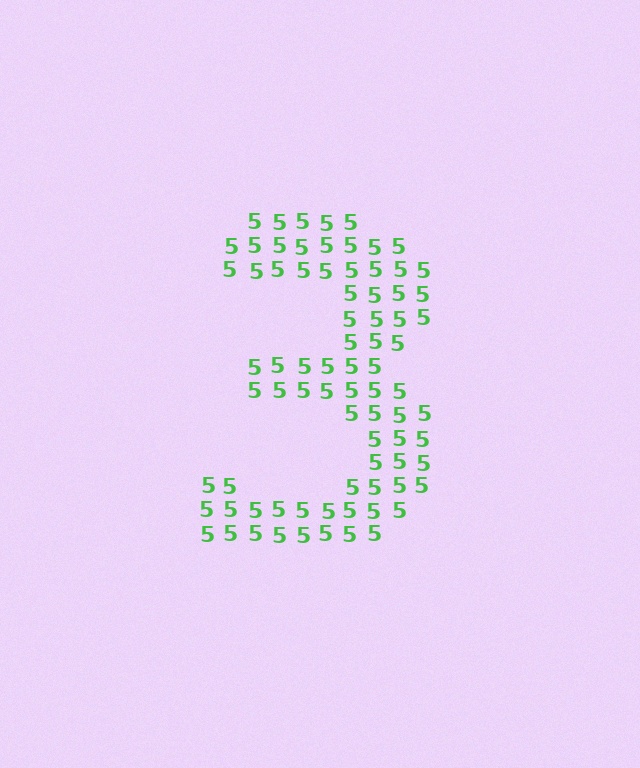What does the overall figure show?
The overall figure shows the digit 3.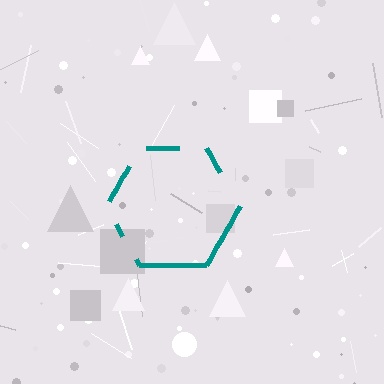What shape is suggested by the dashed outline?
The dashed outline suggests a hexagon.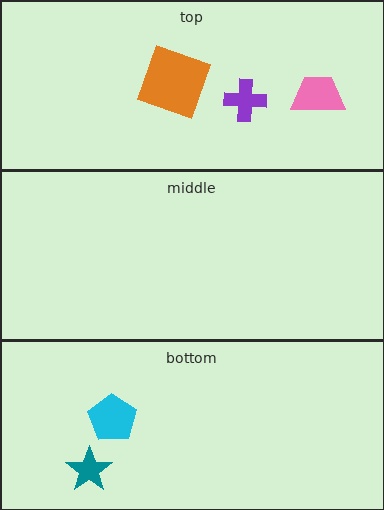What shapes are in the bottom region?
The cyan pentagon, the teal star.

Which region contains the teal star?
The bottom region.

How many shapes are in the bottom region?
2.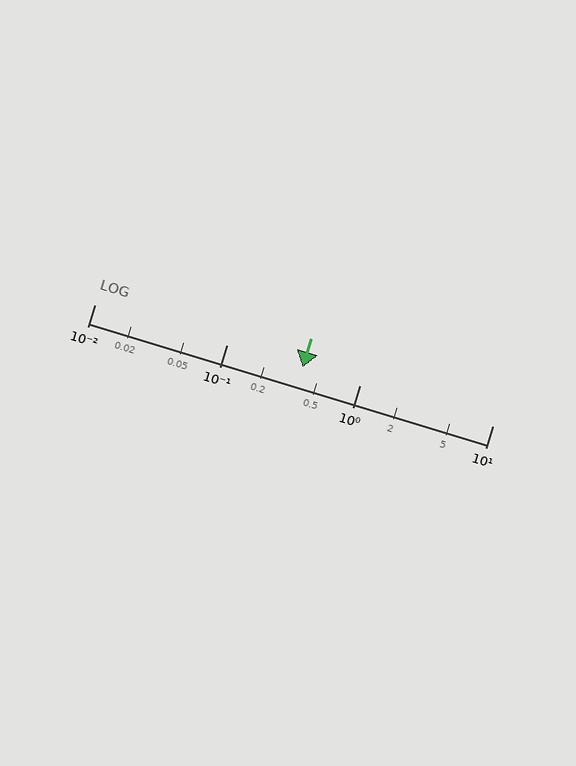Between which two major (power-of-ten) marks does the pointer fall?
The pointer is between 0.1 and 1.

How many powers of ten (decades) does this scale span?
The scale spans 3 decades, from 0.01 to 10.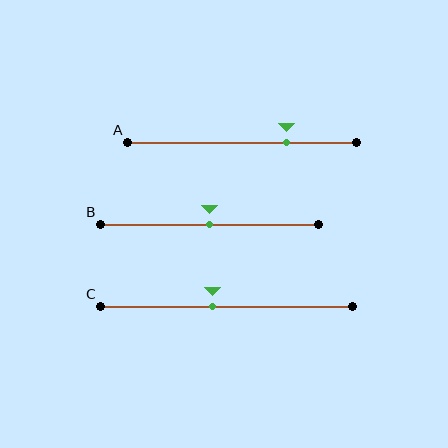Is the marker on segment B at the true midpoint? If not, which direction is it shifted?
Yes, the marker on segment B is at the true midpoint.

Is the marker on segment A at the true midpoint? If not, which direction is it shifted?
No, the marker on segment A is shifted to the right by about 19% of the segment length.